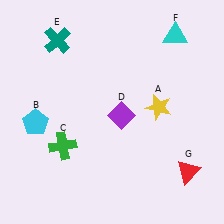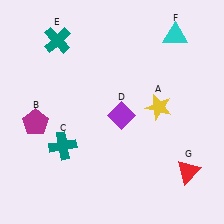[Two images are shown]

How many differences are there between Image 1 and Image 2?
There are 2 differences between the two images.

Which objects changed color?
B changed from cyan to magenta. C changed from green to teal.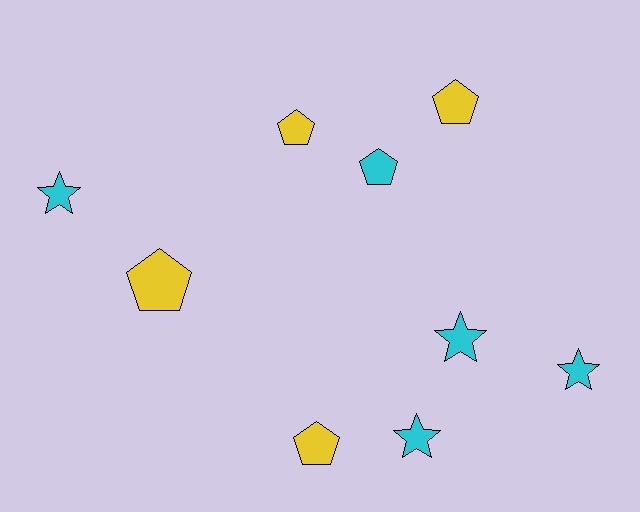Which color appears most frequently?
Cyan, with 5 objects.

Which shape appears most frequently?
Pentagon, with 5 objects.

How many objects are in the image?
There are 9 objects.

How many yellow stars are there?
There are no yellow stars.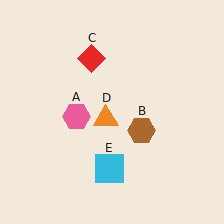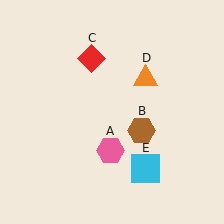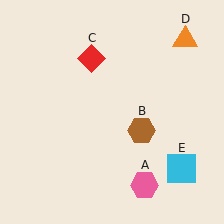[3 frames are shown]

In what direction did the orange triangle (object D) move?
The orange triangle (object D) moved up and to the right.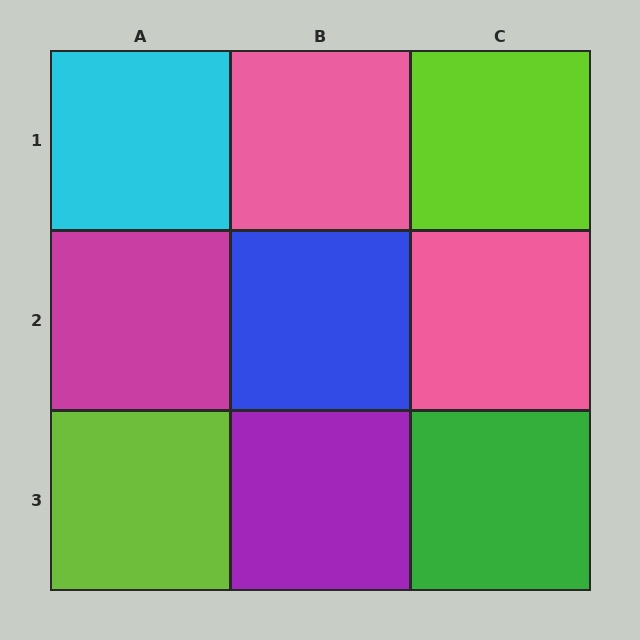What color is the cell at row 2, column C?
Pink.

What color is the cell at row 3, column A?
Lime.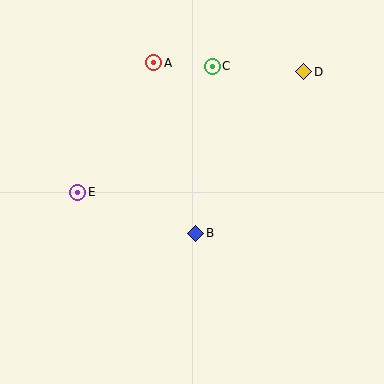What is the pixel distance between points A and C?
The distance between A and C is 59 pixels.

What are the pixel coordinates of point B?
Point B is at (196, 233).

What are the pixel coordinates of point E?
Point E is at (78, 192).